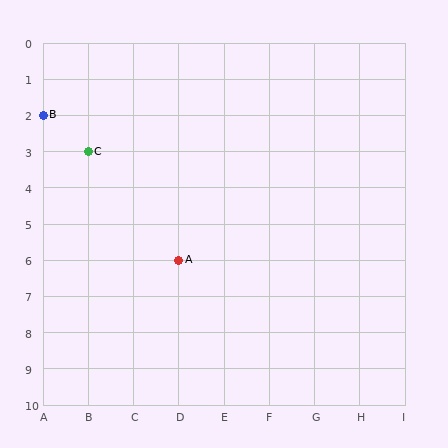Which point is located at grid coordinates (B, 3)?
Point C is at (B, 3).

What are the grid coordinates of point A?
Point A is at grid coordinates (D, 6).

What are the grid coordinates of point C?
Point C is at grid coordinates (B, 3).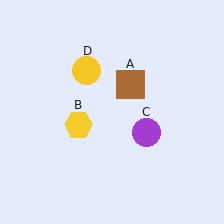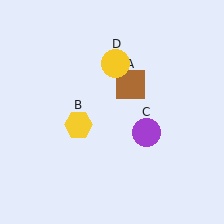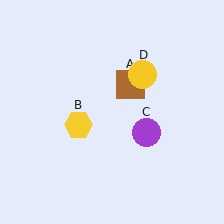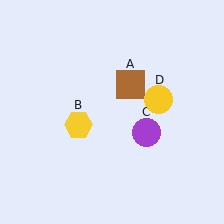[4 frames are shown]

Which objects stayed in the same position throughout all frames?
Brown square (object A) and yellow hexagon (object B) and purple circle (object C) remained stationary.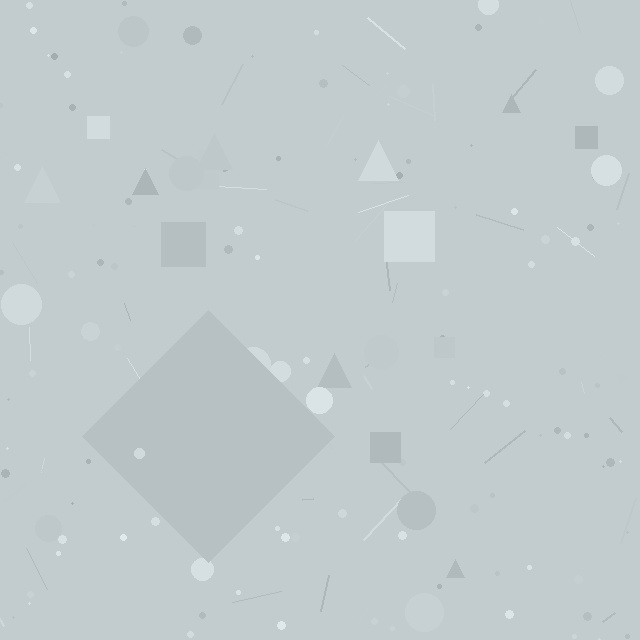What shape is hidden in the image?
A diamond is hidden in the image.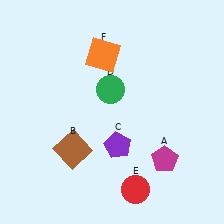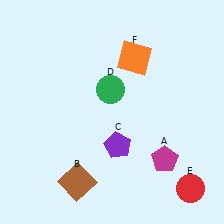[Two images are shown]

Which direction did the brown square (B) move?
The brown square (B) moved down.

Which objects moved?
The objects that moved are: the brown square (B), the red circle (E), the orange square (F).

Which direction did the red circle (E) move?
The red circle (E) moved right.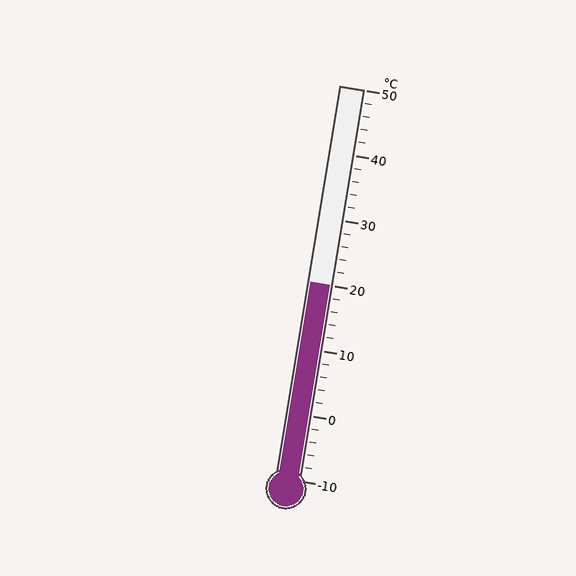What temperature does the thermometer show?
The thermometer shows approximately 20°C.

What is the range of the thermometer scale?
The thermometer scale ranges from -10°C to 50°C.